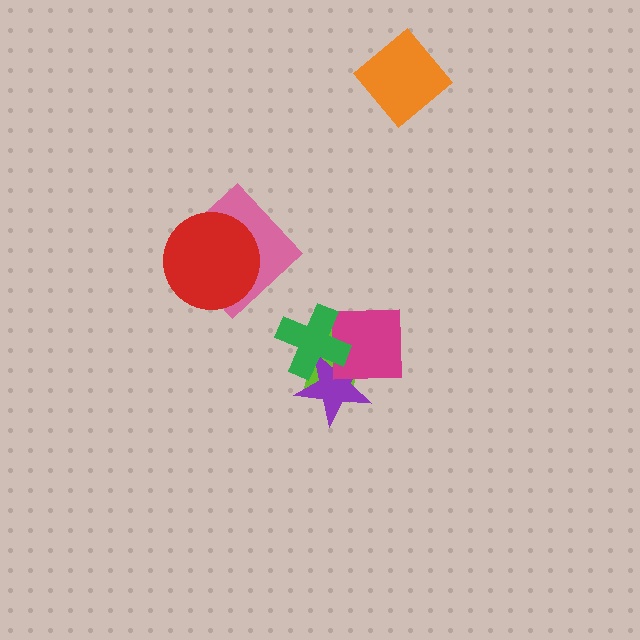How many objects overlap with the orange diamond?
0 objects overlap with the orange diamond.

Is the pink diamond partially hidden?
Yes, it is partially covered by another shape.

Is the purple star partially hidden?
Yes, it is partially covered by another shape.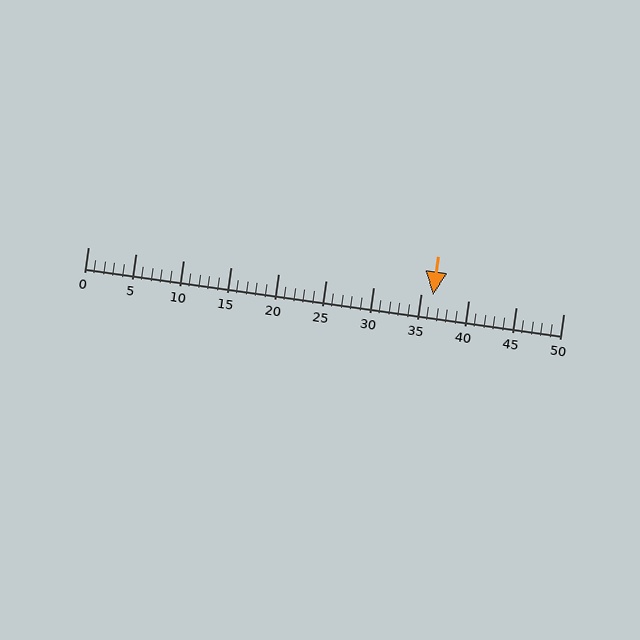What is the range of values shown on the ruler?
The ruler shows values from 0 to 50.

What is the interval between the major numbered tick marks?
The major tick marks are spaced 5 units apart.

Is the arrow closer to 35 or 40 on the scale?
The arrow is closer to 35.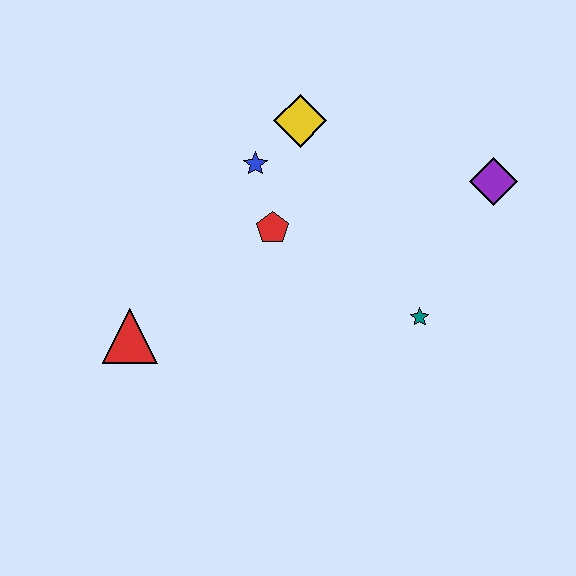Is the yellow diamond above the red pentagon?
Yes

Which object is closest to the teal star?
The purple diamond is closest to the teal star.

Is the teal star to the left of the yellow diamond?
No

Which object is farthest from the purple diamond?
The red triangle is farthest from the purple diamond.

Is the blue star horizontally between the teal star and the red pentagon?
No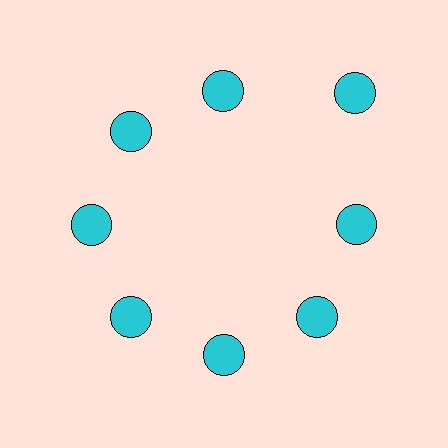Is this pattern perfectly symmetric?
No. The 8 cyan circles are arranged in a ring, but one element near the 2 o'clock position is pushed outward from the center, breaking the 8-fold rotational symmetry.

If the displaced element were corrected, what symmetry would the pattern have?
It would have 8-fold rotational symmetry — the pattern would map onto itself every 45 degrees.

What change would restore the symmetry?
The symmetry would be restored by moving it inward, back onto the ring so that all 8 circles sit at equal angles and equal distance from the center.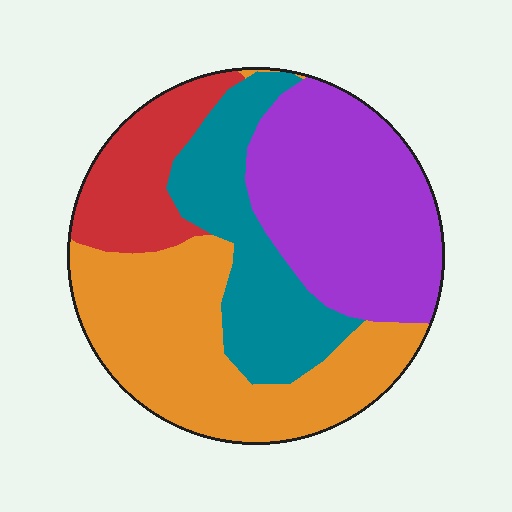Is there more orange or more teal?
Orange.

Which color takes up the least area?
Red, at roughly 15%.